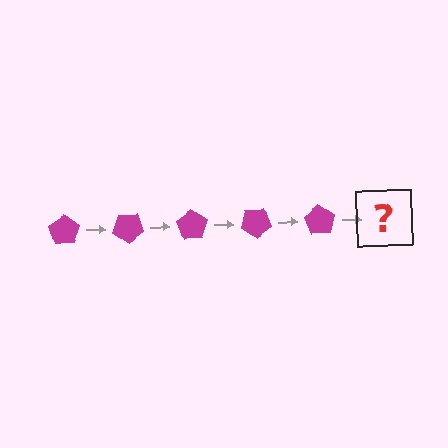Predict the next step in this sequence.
The next step is a magenta pentagon rotated 175 degrees.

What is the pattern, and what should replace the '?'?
The pattern is that the pentagon rotates 35 degrees each step. The '?' should be a magenta pentagon rotated 175 degrees.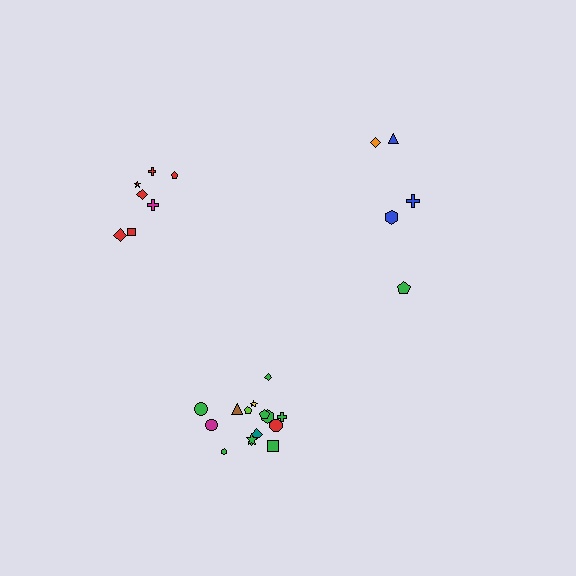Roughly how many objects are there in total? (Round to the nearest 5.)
Roughly 25 objects in total.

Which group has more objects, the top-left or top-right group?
The top-left group.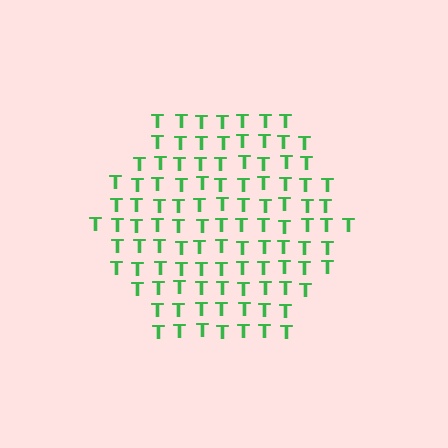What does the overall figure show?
The overall figure shows a hexagon.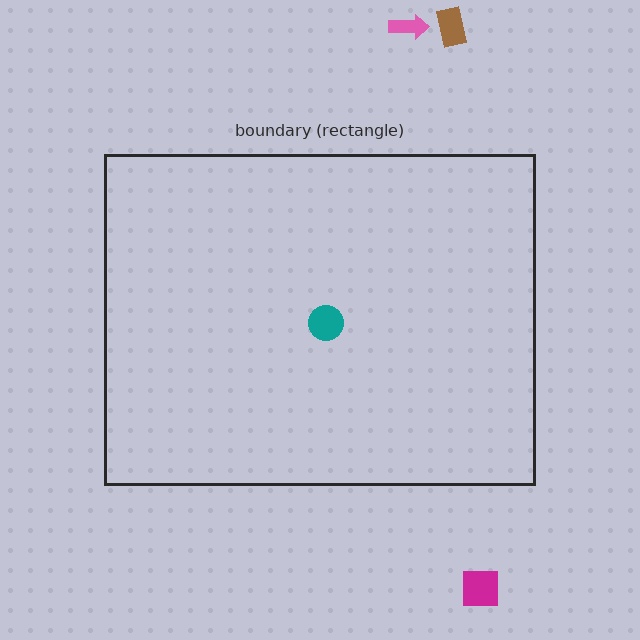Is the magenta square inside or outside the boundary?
Outside.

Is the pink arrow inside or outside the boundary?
Outside.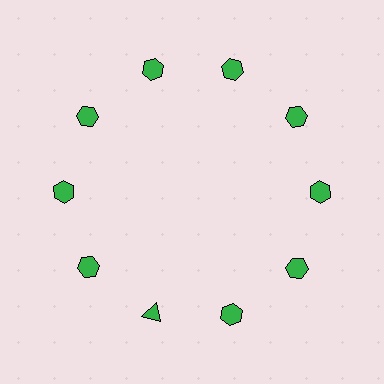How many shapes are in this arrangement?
There are 10 shapes arranged in a ring pattern.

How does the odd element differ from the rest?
It has a different shape: triangle instead of hexagon.